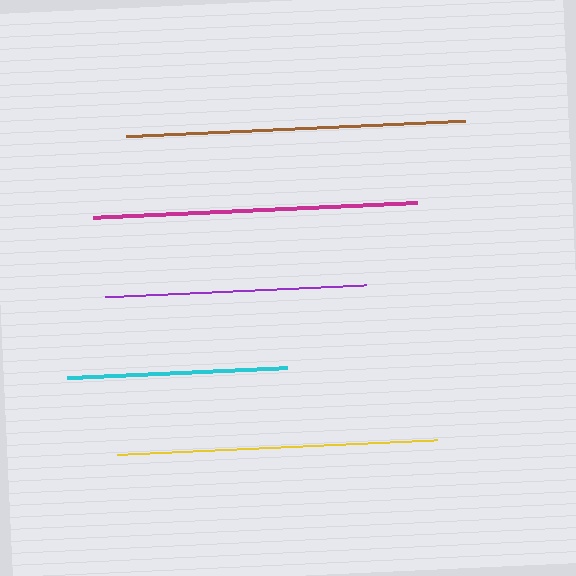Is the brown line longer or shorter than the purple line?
The brown line is longer than the purple line.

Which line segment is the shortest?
The cyan line is the shortest at approximately 220 pixels.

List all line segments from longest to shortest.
From longest to shortest: brown, magenta, yellow, purple, cyan.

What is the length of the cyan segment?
The cyan segment is approximately 220 pixels long.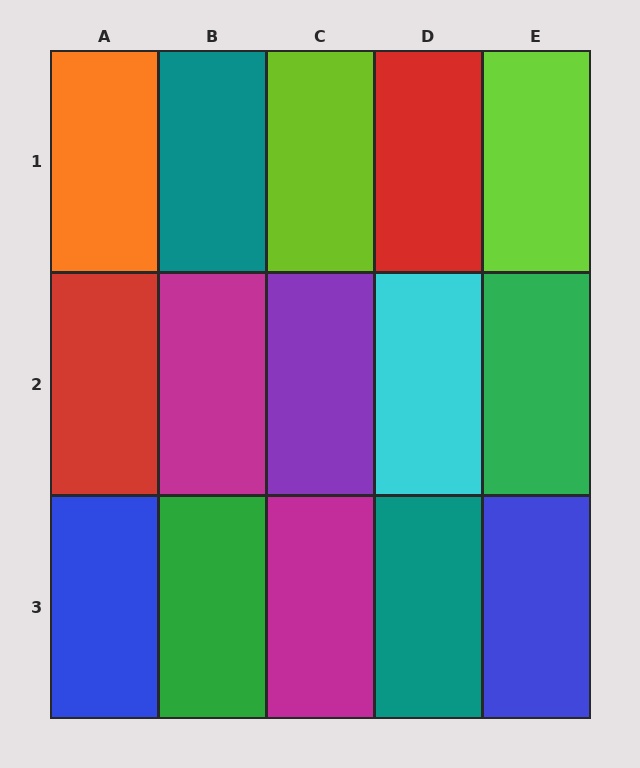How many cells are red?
2 cells are red.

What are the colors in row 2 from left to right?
Red, magenta, purple, cyan, green.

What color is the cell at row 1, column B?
Teal.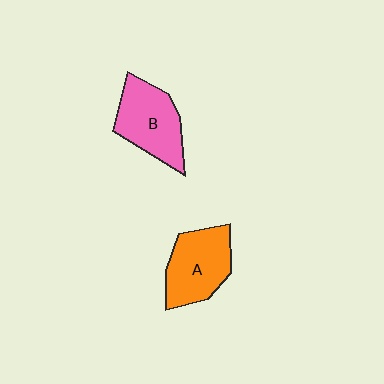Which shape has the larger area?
Shape B (pink).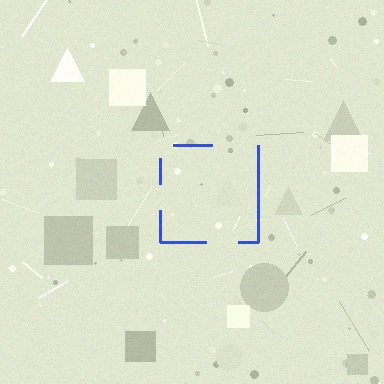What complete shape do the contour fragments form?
The contour fragments form a square.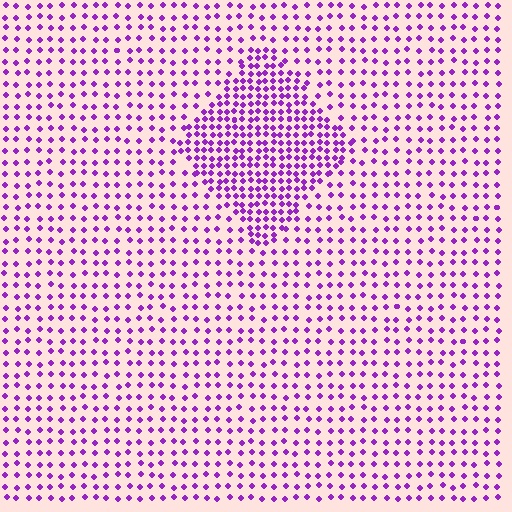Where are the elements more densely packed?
The elements are more densely packed inside the diamond boundary.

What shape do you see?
I see a diamond.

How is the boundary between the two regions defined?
The boundary is defined by a change in element density (approximately 2.1x ratio). All elements are the same color, size, and shape.